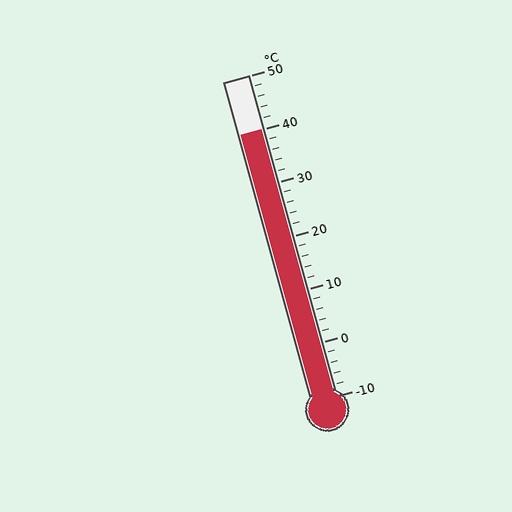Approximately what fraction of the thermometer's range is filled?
The thermometer is filled to approximately 85% of its range.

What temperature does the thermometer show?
The thermometer shows approximately 40°C.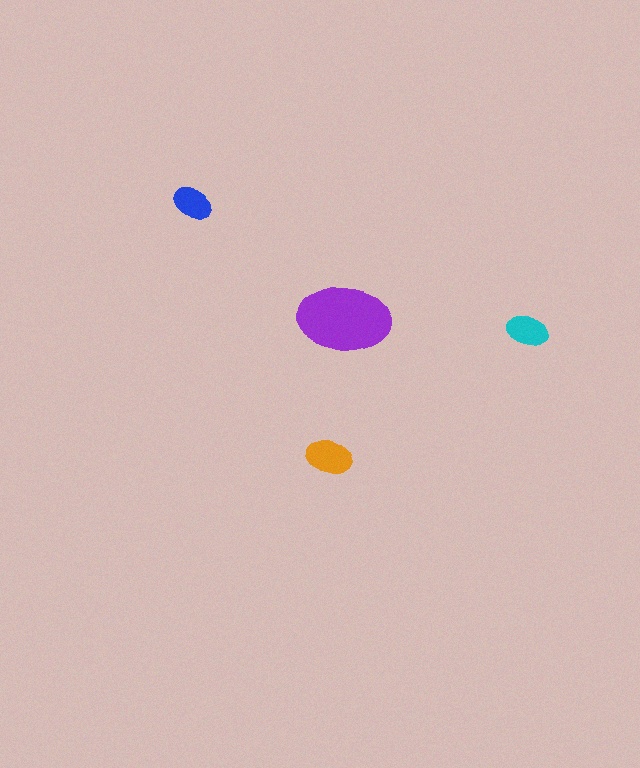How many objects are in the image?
There are 4 objects in the image.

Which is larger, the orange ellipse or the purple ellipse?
The purple one.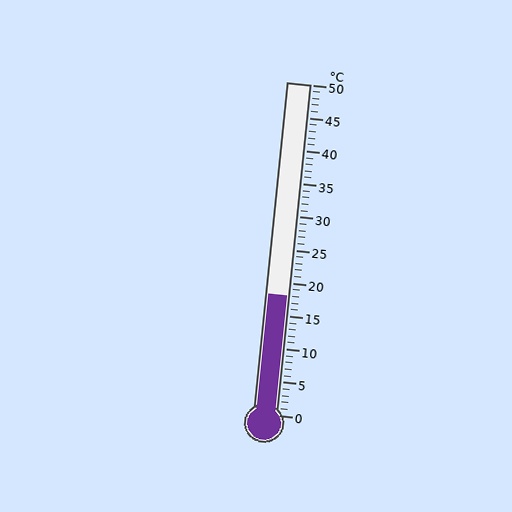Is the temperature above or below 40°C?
The temperature is below 40°C.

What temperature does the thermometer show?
The thermometer shows approximately 18°C.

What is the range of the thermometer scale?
The thermometer scale ranges from 0°C to 50°C.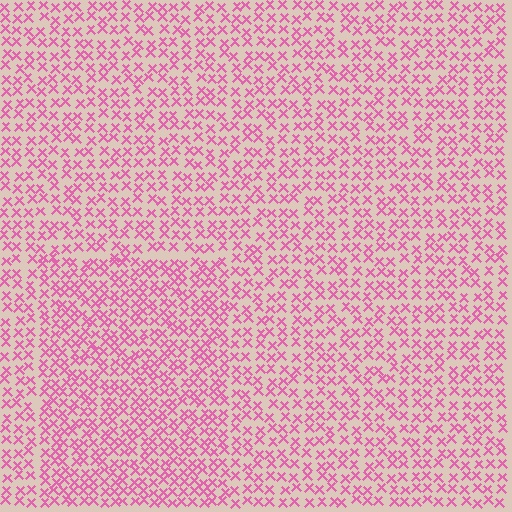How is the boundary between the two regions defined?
The boundary is defined by a change in element density (approximately 1.5x ratio). All elements are the same color, size, and shape.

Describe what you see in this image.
The image contains small pink elements arranged at two different densities. A rectangle-shaped region is visible where the elements are more densely packed than the surrounding area.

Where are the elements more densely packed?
The elements are more densely packed inside the rectangle boundary.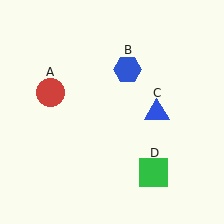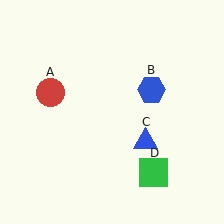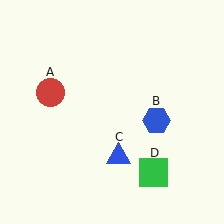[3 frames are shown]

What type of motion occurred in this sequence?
The blue hexagon (object B), blue triangle (object C) rotated clockwise around the center of the scene.